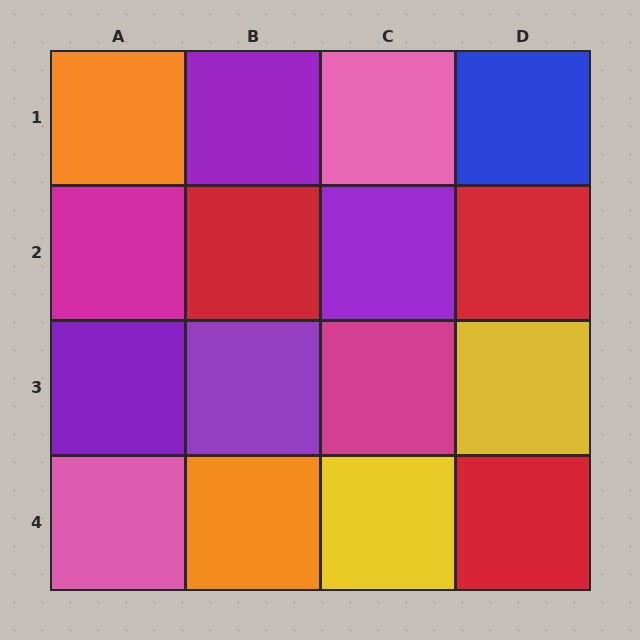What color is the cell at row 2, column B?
Red.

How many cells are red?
3 cells are red.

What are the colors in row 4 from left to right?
Pink, orange, yellow, red.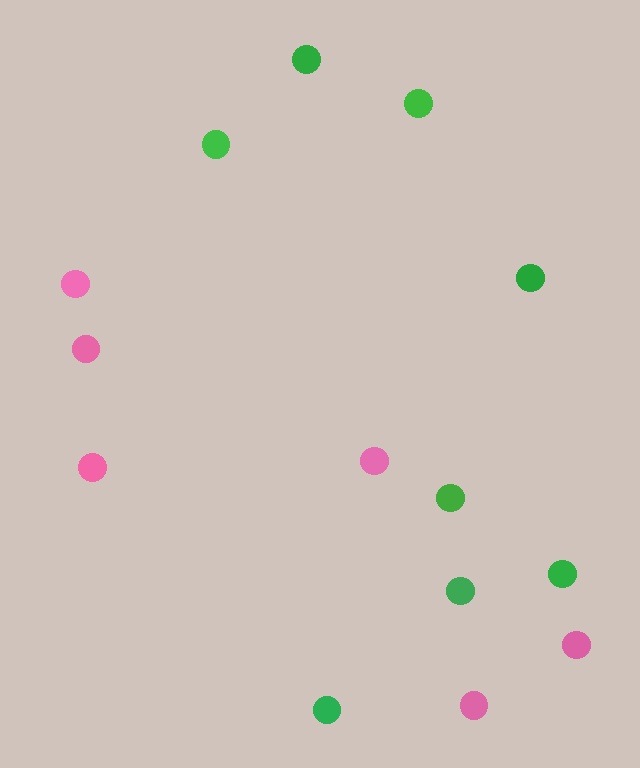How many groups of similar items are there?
There are 2 groups: one group of pink circles (6) and one group of green circles (8).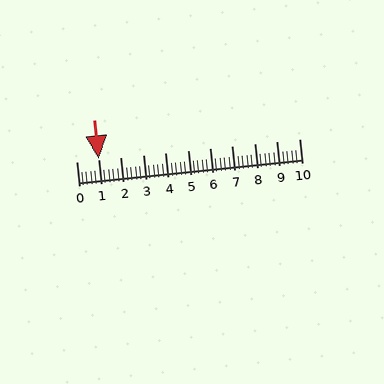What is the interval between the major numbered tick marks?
The major tick marks are spaced 1 units apart.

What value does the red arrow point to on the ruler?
The red arrow points to approximately 1.0.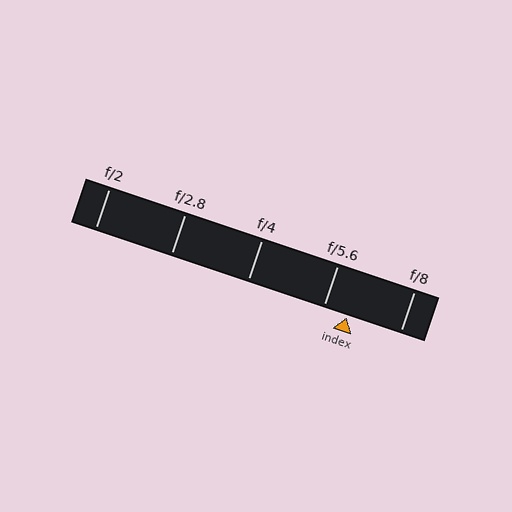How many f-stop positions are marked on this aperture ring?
There are 5 f-stop positions marked.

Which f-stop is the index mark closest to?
The index mark is closest to f/5.6.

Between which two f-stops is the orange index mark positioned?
The index mark is between f/5.6 and f/8.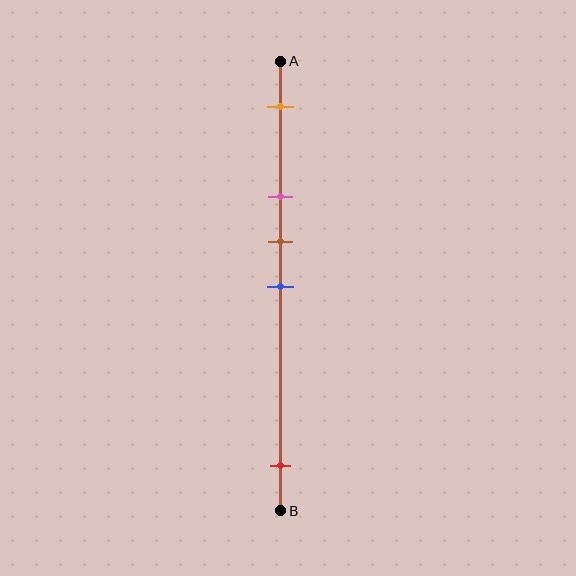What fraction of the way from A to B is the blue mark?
The blue mark is approximately 50% (0.5) of the way from A to B.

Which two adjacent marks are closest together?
The brown and blue marks are the closest adjacent pair.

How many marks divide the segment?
There are 5 marks dividing the segment.